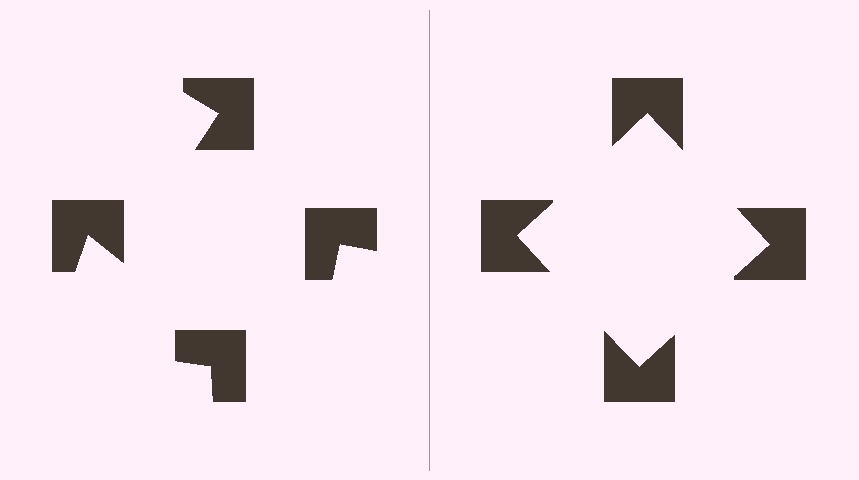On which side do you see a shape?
An illusory square appears on the right side. On the left side the wedge cuts are rotated, so no coherent shape forms.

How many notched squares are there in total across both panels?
8 — 4 on each side.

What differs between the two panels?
The notched squares are positioned identically on both sides; only the wedge orientations differ. On the right they align to a square; on the left they are misaligned.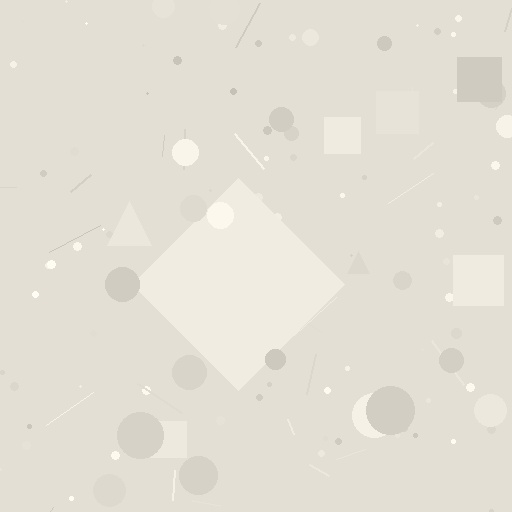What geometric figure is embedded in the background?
A diamond is embedded in the background.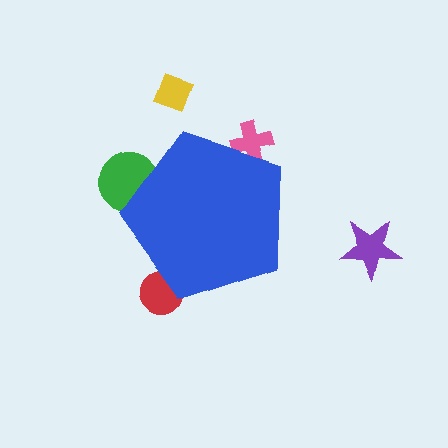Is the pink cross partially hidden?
Yes, the pink cross is partially hidden behind the blue pentagon.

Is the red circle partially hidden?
Yes, the red circle is partially hidden behind the blue pentagon.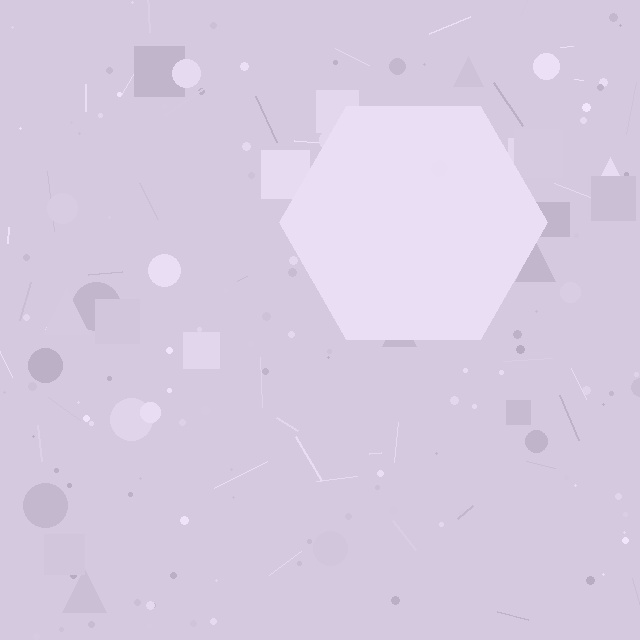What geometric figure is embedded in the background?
A hexagon is embedded in the background.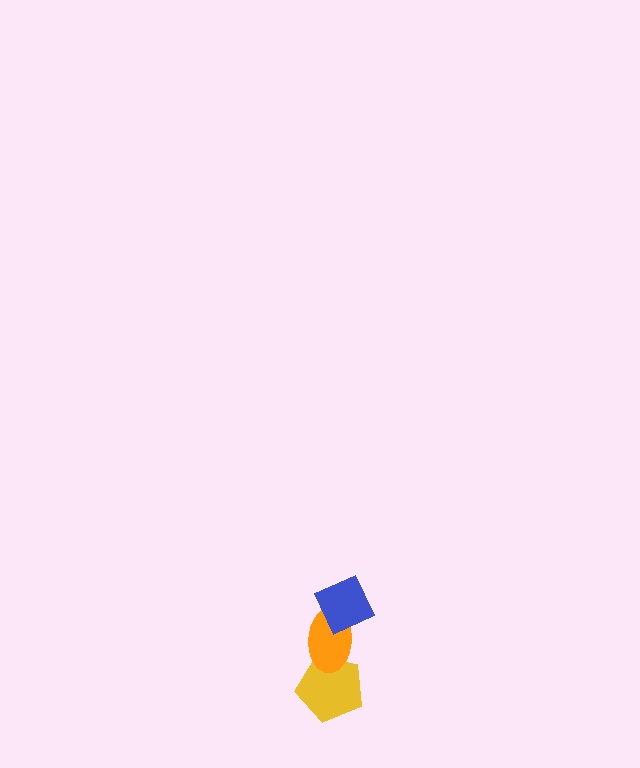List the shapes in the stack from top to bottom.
From top to bottom: the blue diamond, the orange ellipse, the yellow pentagon.